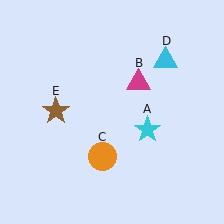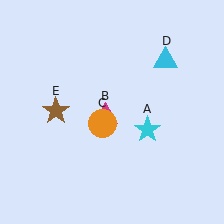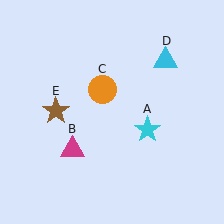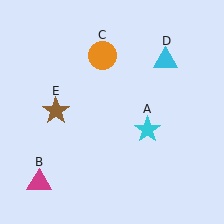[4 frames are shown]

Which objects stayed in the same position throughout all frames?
Cyan star (object A) and cyan triangle (object D) and brown star (object E) remained stationary.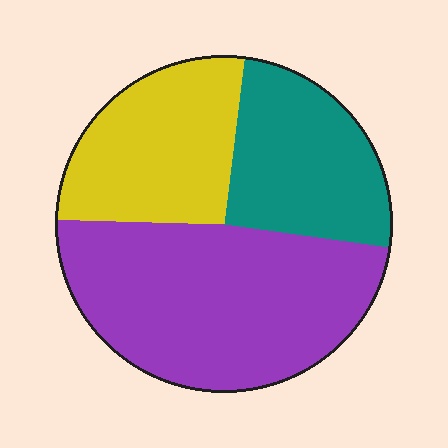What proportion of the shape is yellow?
Yellow takes up about one quarter (1/4) of the shape.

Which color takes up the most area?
Purple, at roughly 50%.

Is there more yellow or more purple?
Purple.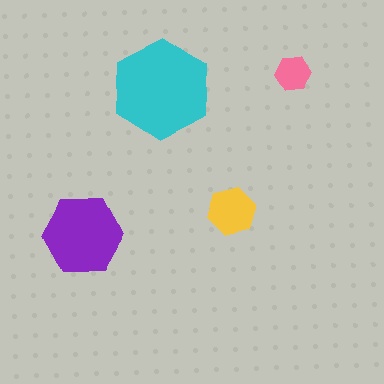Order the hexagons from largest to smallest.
the cyan one, the purple one, the yellow one, the pink one.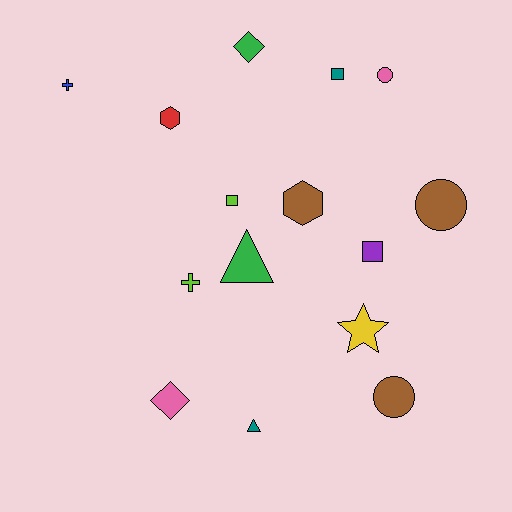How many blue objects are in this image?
There is 1 blue object.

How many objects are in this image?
There are 15 objects.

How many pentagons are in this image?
There are no pentagons.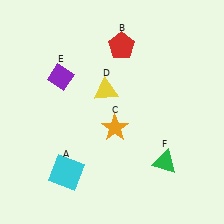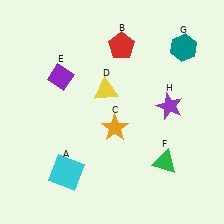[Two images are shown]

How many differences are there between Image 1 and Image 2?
There are 2 differences between the two images.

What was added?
A teal hexagon (G), a purple star (H) were added in Image 2.